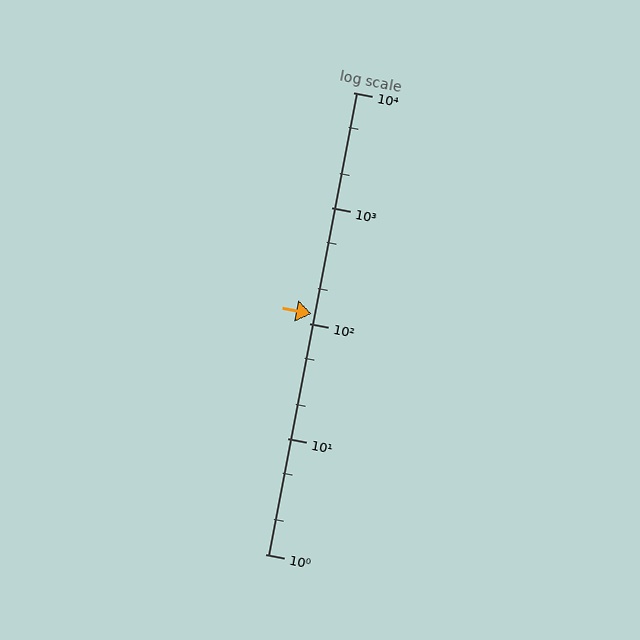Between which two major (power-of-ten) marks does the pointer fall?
The pointer is between 100 and 1000.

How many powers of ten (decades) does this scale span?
The scale spans 4 decades, from 1 to 10000.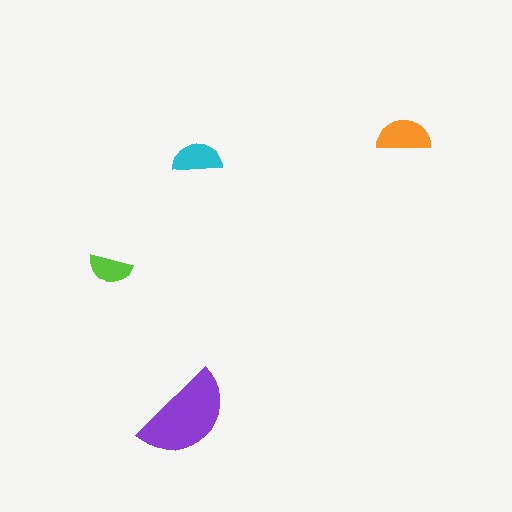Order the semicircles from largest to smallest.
the purple one, the orange one, the cyan one, the lime one.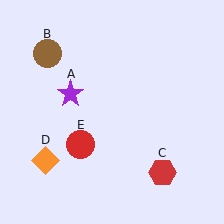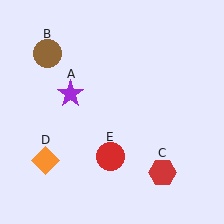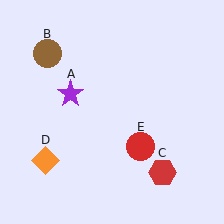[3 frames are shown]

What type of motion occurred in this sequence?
The red circle (object E) rotated counterclockwise around the center of the scene.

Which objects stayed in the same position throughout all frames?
Purple star (object A) and brown circle (object B) and red hexagon (object C) and orange diamond (object D) remained stationary.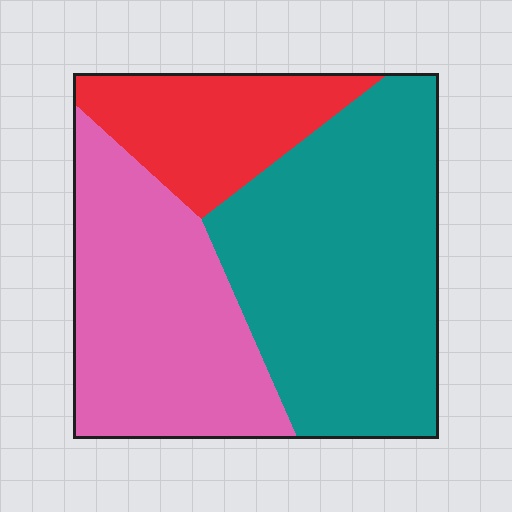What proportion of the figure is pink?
Pink takes up about one third (1/3) of the figure.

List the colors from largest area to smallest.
From largest to smallest: teal, pink, red.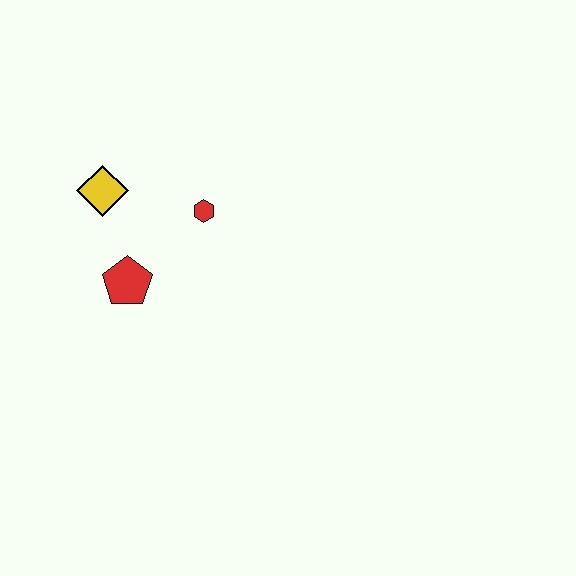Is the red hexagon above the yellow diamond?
No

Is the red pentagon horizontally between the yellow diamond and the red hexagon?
Yes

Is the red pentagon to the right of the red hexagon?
No